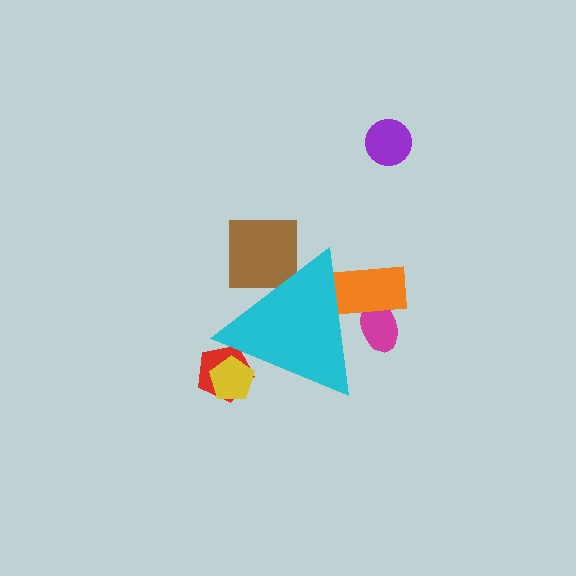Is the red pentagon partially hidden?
Yes, the red pentagon is partially hidden behind the cyan triangle.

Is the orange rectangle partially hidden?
Yes, the orange rectangle is partially hidden behind the cyan triangle.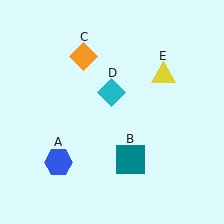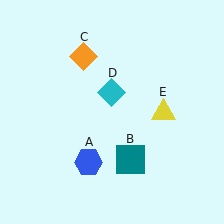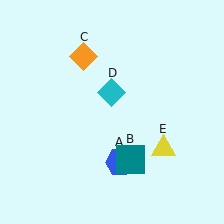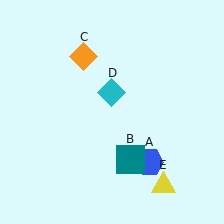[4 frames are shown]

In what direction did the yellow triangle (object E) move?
The yellow triangle (object E) moved down.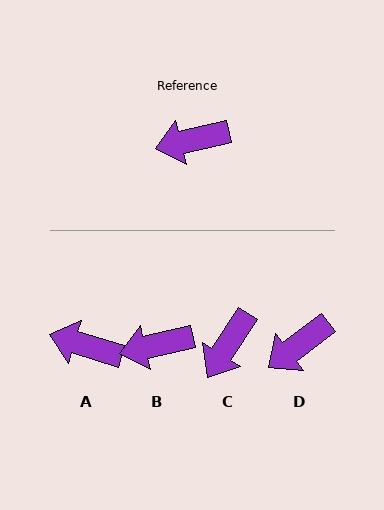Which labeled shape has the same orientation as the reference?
B.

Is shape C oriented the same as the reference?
No, it is off by about 44 degrees.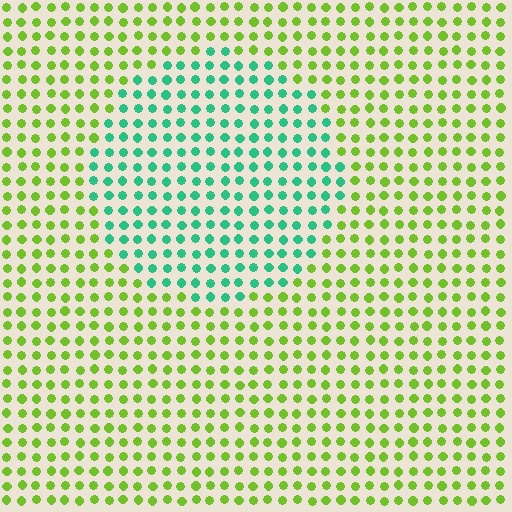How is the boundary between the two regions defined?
The boundary is defined purely by a slight shift in hue (about 64 degrees). Spacing, size, and orientation are identical on both sides.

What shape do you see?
I see a circle.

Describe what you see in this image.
The image is filled with small lime elements in a uniform arrangement. A circle-shaped region is visible where the elements are tinted to a slightly different hue, forming a subtle color boundary.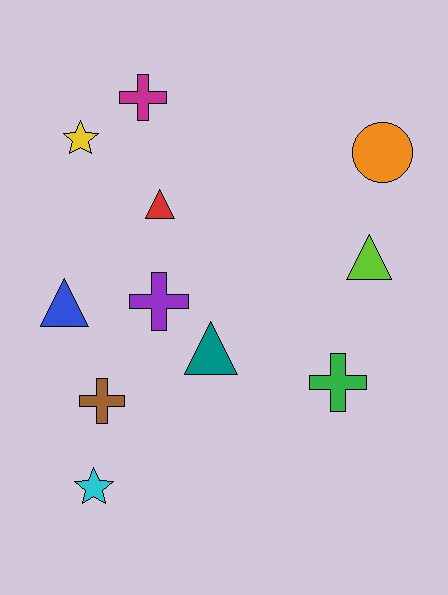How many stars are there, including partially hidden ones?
There are 2 stars.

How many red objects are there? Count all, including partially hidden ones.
There is 1 red object.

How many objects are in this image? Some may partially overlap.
There are 11 objects.